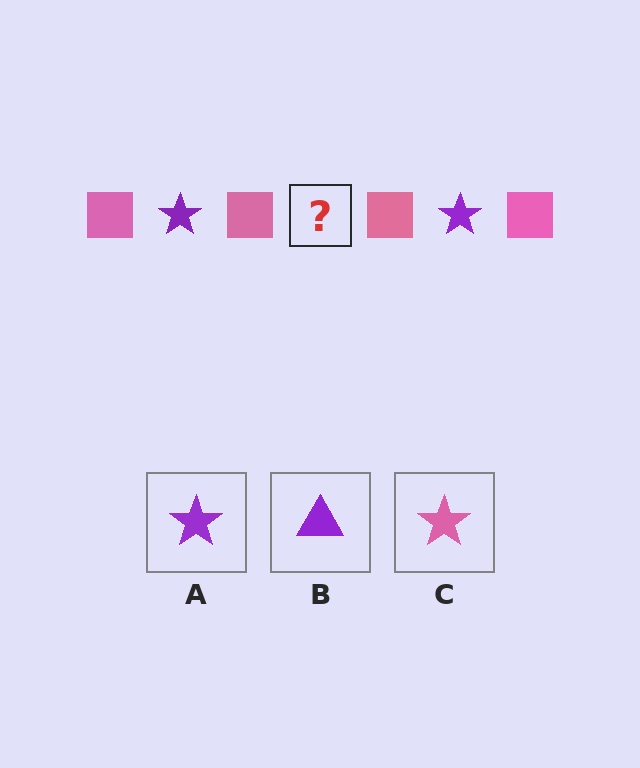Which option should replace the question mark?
Option A.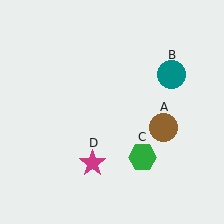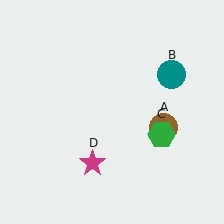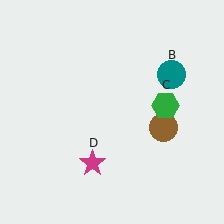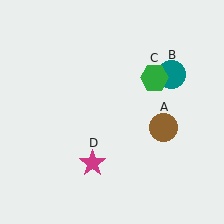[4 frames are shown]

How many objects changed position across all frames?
1 object changed position: green hexagon (object C).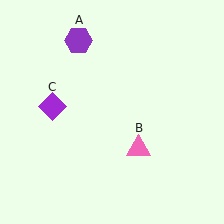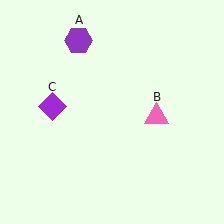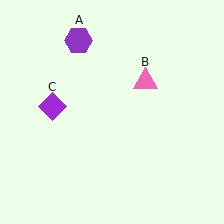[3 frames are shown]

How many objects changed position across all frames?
1 object changed position: pink triangle (object B).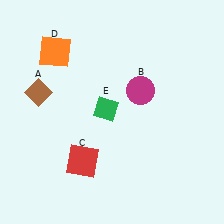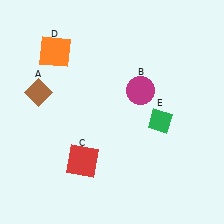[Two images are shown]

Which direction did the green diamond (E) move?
The green diamond (E) moved right.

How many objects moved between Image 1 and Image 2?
1 object moved between the two images.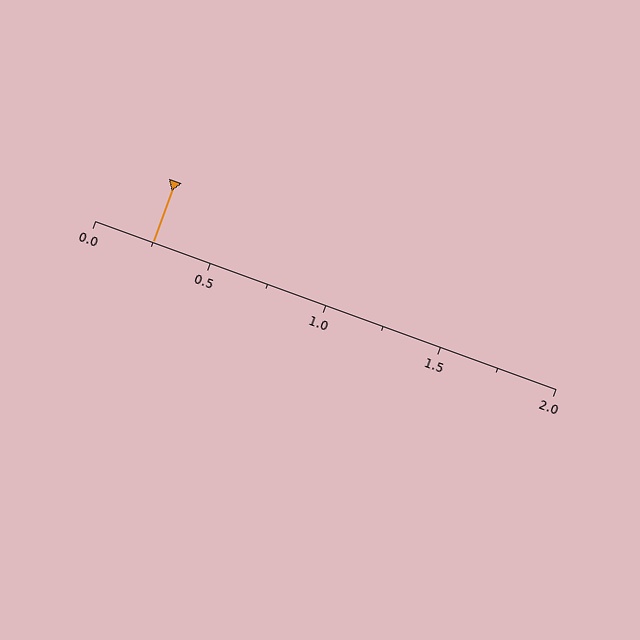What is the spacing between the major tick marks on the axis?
The major ticks are spaced 0.5 apart.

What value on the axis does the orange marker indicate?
The marker indicates approximately 0.25.